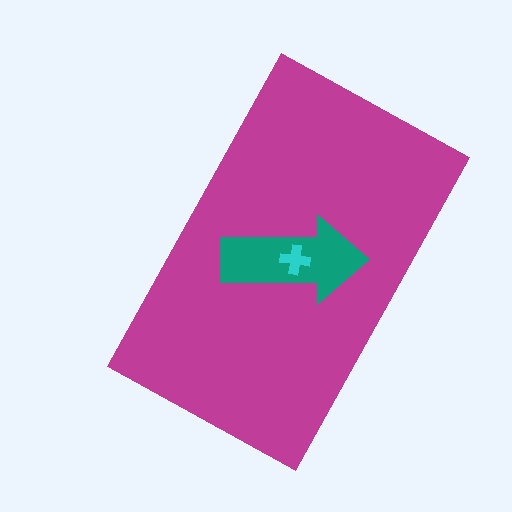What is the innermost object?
The cyan cross.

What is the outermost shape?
The magenta rectangle.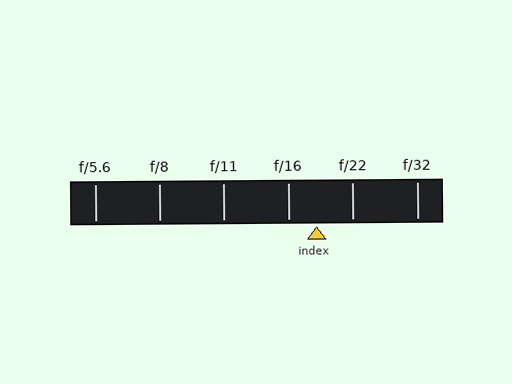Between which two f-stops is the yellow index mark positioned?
The index mark is between f/16 and f/22.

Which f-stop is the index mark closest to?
The index mark is closest to f/16.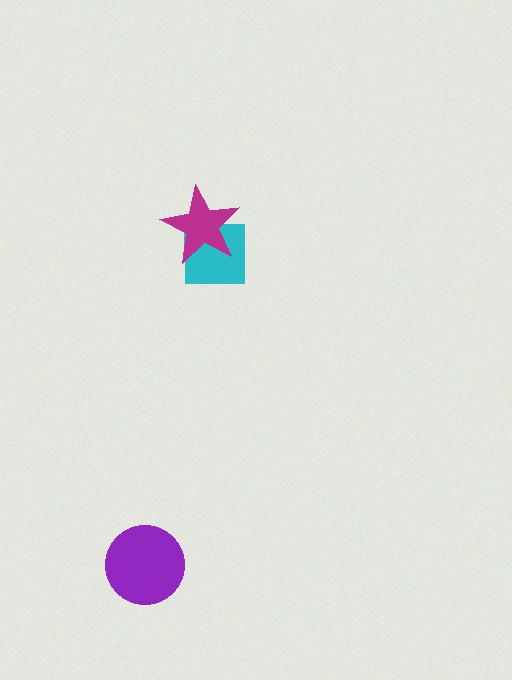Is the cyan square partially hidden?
Yes, it is partially covered by another shape.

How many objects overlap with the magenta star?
1 object overlaps with the magenta star.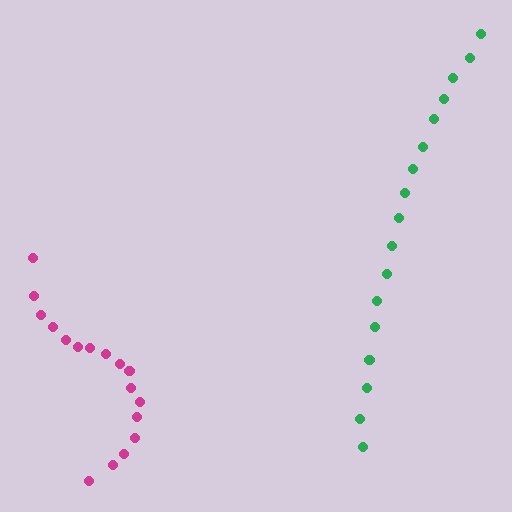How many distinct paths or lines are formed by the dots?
There are 2 distinct paths.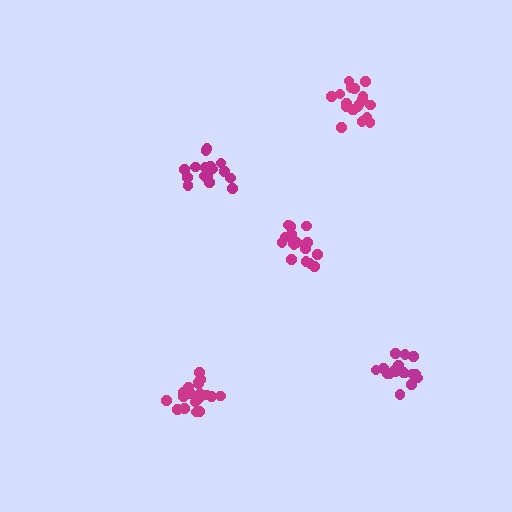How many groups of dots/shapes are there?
There are 5 groups.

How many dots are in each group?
Group 1: 18 dots, Group 2: 17 dots, Group 3: 20 dots, Group 4: 19 dots, Group 5: 16 dots (90 total).